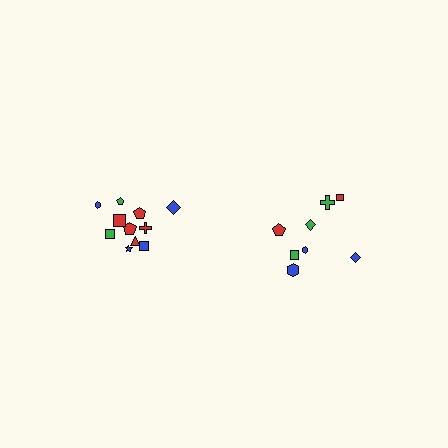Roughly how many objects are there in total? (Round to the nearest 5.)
Roughly 20 objects in total.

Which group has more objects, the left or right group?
The left group.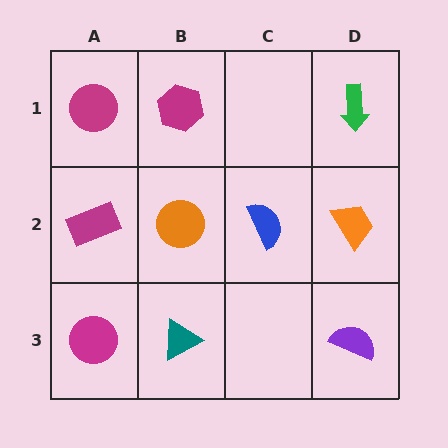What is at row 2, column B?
An orange circle.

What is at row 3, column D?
A purple semicircle.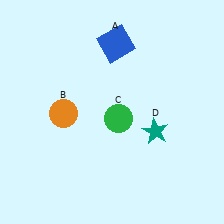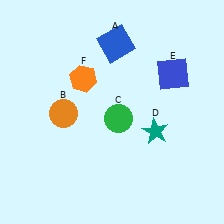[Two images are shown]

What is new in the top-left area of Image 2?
An orange hexagon (F) was added in the top-left area of Image 2.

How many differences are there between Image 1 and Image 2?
There are 2 differences between the two images.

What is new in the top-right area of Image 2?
A blue square (E) was added in the top-right area of Image 2.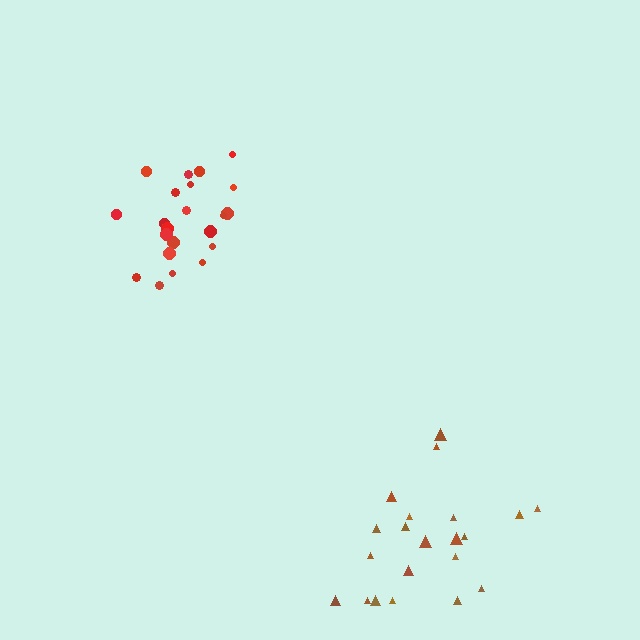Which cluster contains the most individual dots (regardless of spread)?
Red (23).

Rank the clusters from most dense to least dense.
red, brown.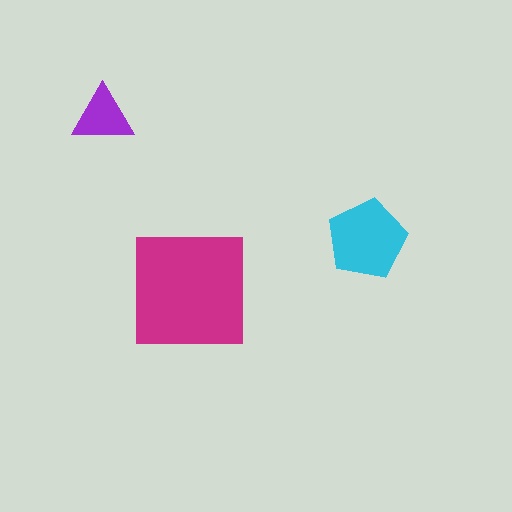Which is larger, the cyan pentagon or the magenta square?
The magenta square.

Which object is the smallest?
The purple triangle.